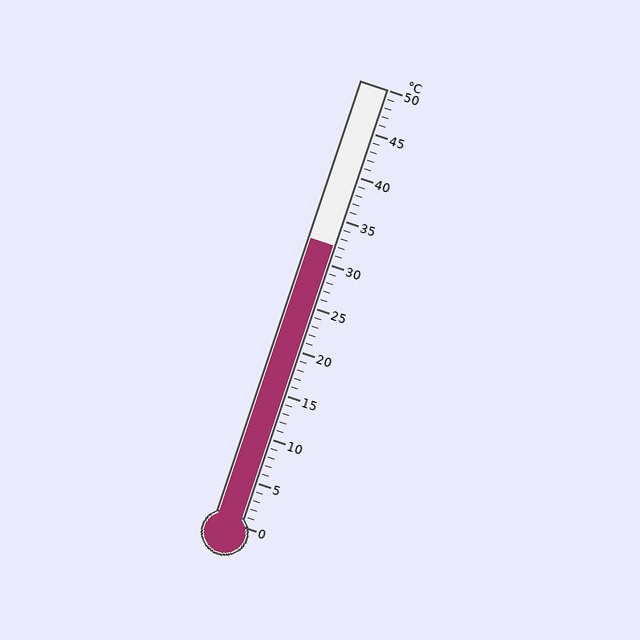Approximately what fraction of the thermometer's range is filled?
The thermometer is filled to approximately 65% of its range.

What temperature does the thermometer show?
The thermometer shows approximately 32°C.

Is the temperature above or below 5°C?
The temperature is above 5°C.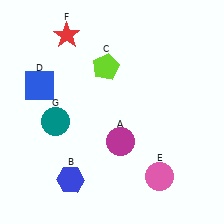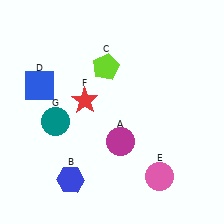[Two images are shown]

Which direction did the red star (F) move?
The red star (F) moved down.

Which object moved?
The red star (F) moved down.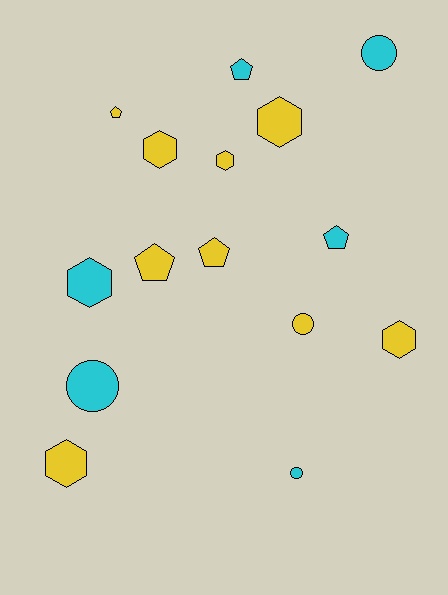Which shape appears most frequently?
Hexagon, with 6 objects.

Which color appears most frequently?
Yellow, with 9 objects.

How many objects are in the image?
There are 15 objects.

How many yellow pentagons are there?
There are 3 yellow pentagons.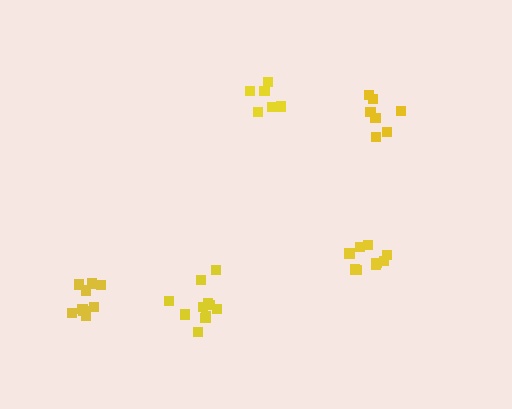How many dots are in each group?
Group 1: 9 dots, Group 2: 7 dots, Group 3: 9 dots, Group 4: 11 dots, Group 5: 6 dots (42 total).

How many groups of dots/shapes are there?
There are 5 groups.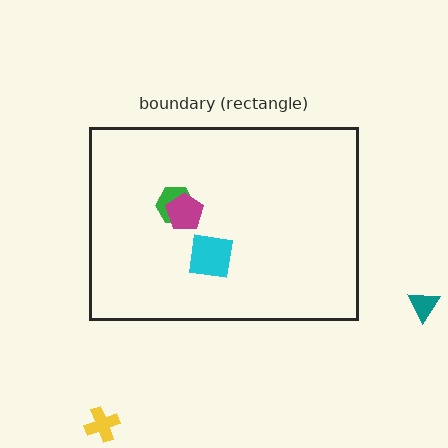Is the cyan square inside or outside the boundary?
Inside.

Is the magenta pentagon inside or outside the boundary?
Inside.